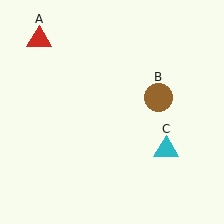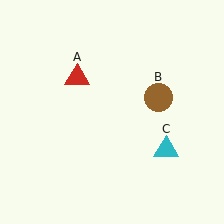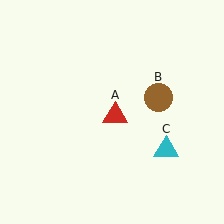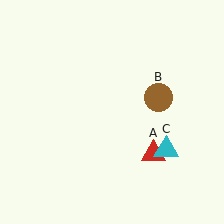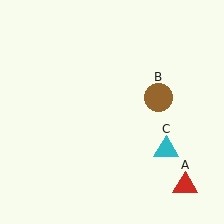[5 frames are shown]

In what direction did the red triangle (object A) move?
The red triangle (object A) moved down and to the right.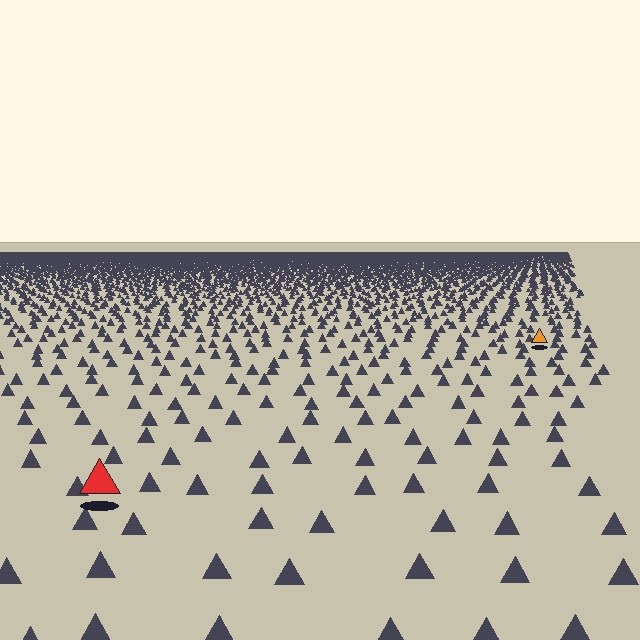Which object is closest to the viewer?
The red triangle is closest. The texture marks near it are larger and more spread out.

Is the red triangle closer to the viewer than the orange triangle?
Yes. The red triangle is closer — you can tell from the texture gradient: the ground texture is coarser near it.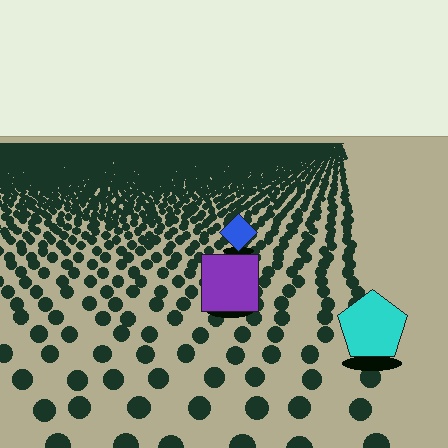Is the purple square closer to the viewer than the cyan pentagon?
No. The cyan pentagon is closer — you can tell from the texture gradient: the ground texture is coarser near it.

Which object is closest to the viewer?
The cyan pentagon is closest. The texture marks near it are larger and more spread out.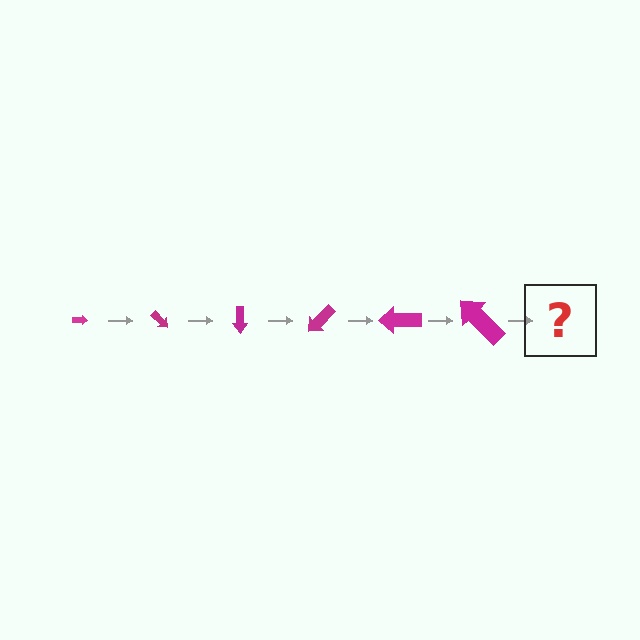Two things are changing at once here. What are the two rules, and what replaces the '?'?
The two rules are that the arrow grows larger each step and it rotates 45 degrees each step. The '?' should be an arrow, larger than the previous one and rotated 270 degrees from the start.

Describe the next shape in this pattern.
It should be an arrow, larger than the previous one and rotated 270 degrees from the start.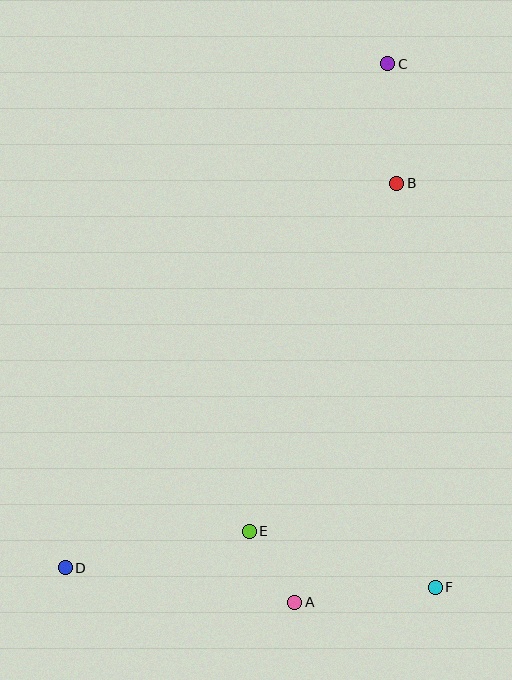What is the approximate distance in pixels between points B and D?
The distance between B and D is approximately 508 pixels.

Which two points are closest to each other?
Points A and E are closest to each other.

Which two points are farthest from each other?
Points C and D are farthest from each other.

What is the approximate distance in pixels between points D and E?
The distance between D and E is approximately 187 pixels.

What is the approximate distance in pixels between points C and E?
The distance between C and E is approximately 488 pixels.